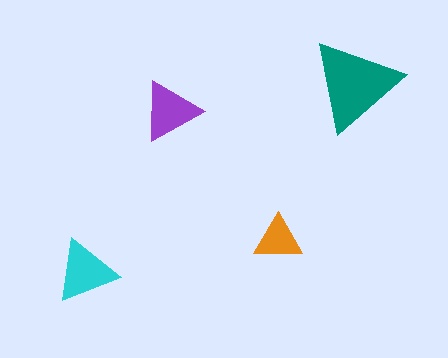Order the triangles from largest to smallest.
the teal one, the cyan one, the purple one, the orange one.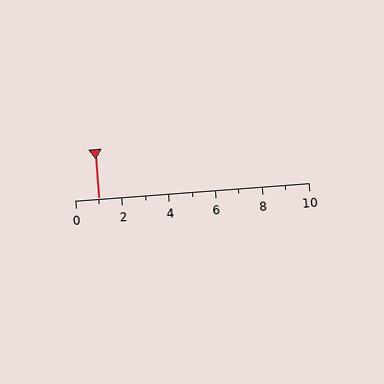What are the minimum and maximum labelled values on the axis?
The axis runs from 0 to 10.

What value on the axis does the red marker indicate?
The marker indicates approximately 1.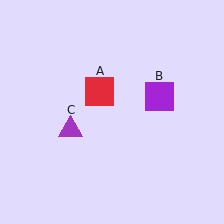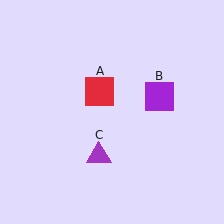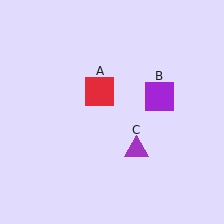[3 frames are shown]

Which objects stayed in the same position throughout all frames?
Red square (object A) and purple square (object B) remained stationary.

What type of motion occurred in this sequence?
The purple triangle (object C) rotated counterclockwise around the center of the scene.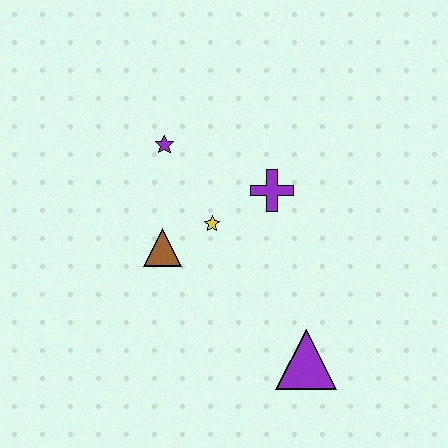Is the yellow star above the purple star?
No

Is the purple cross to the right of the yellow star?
Yes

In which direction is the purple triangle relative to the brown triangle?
The purple triangle is to the right of the brown triangle.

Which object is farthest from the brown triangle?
The purple triangle is farthest from the brown triangle.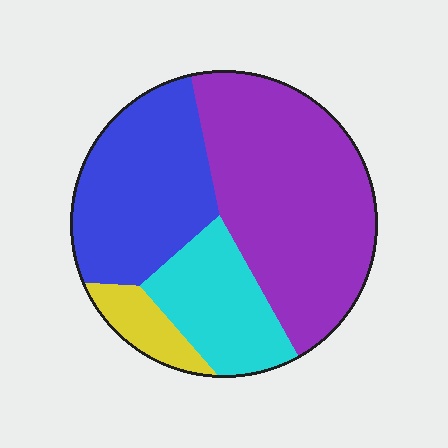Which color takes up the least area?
Yellow, at roughly 5%.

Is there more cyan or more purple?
Purple.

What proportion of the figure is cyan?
Cyan covers about 20% of the figure.